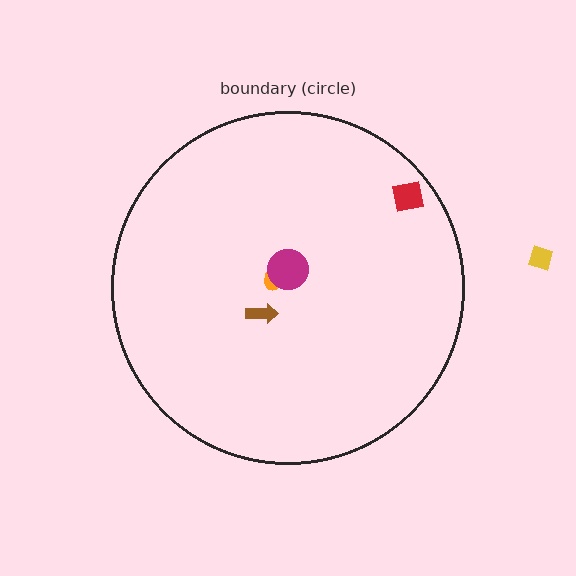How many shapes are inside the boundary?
4 inside, 1 outside.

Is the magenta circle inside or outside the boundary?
Inside.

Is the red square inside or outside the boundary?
Inside.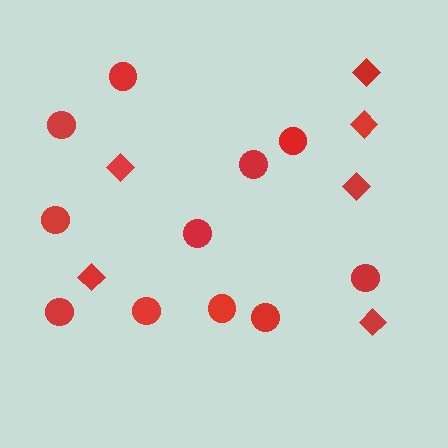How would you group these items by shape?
There are 2 groups: one group of diamonds (6) and one group of circles (11).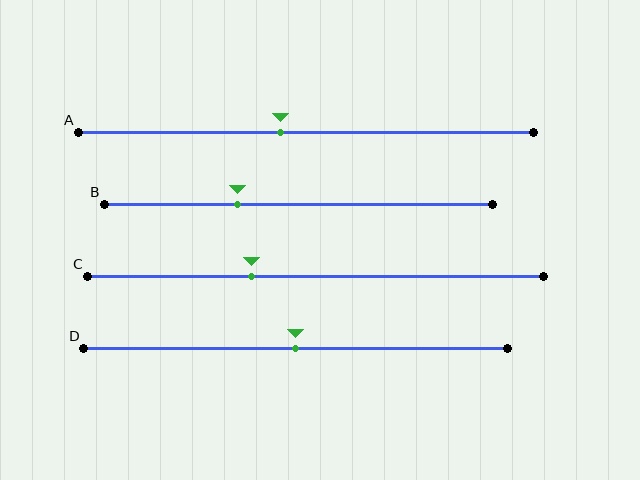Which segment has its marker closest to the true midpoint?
Segment D has its marker closest to the true midpoint.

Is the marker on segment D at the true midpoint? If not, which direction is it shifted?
Yes, the marker on segment D is at the true midpoint.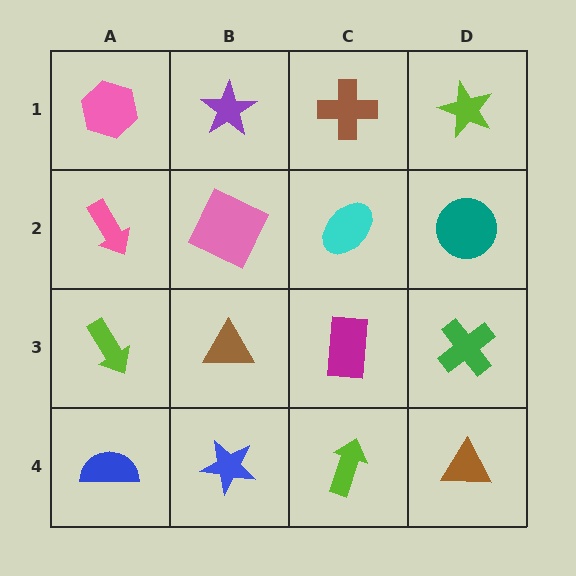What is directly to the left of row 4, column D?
A lime arrow.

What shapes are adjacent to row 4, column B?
A brown triangle (row 3, column B), a blue semicircle (row 4, column A), a lime arrow (row 4, column C).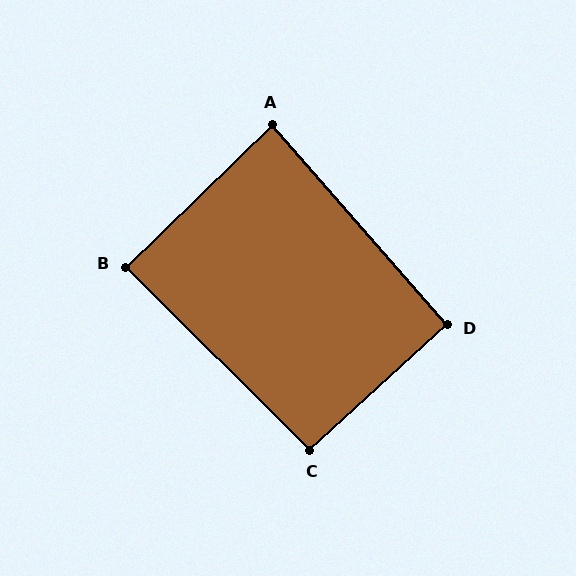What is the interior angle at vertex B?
Approximately 89 degrees (approximately right).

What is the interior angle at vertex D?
Approximately 91 degrees (approximately right).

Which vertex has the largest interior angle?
C, at approximately 93 degrees.